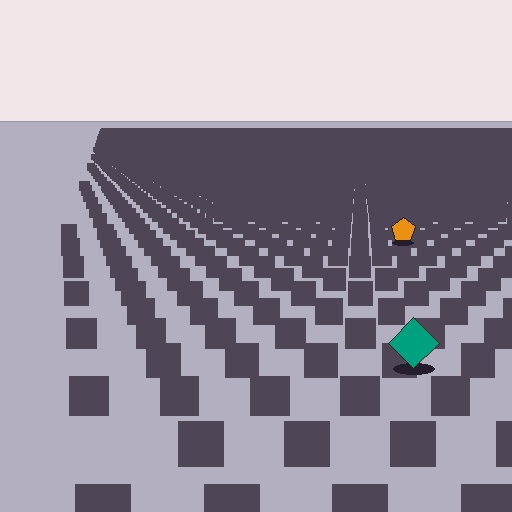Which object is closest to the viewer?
The teal diamond is closest. The texture marks near it are larger and more spread out.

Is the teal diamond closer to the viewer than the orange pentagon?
Yes. The teal diamond is closer — you can tell from the texture gradient: the ground texture is coarser near it.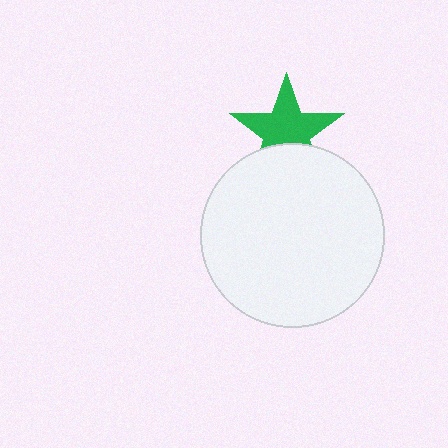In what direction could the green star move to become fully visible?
The green star could move up. That would shift it out from behind the white circle entirely.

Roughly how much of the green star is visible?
Most of it is visible (roughly 68%).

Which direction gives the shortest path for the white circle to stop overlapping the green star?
Moving down gives the shortest separation.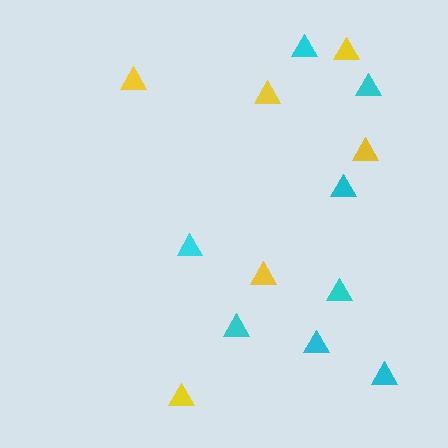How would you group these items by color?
There are 2 groups: one group of cyan triangles (8) and one group of yellow triangles (6).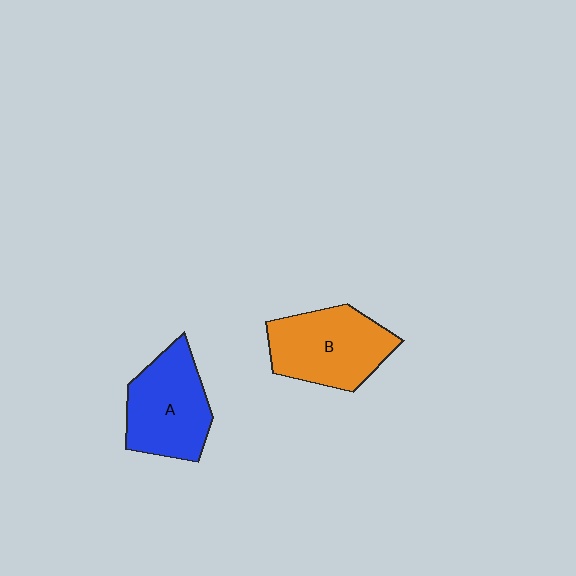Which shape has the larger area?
Shape B (orange).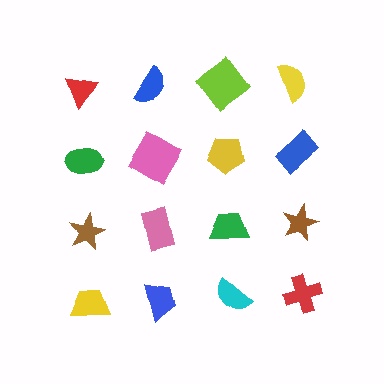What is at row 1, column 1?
A red triangle.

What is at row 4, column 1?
A yellow trapezoid.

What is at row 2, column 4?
A blue rectangle.